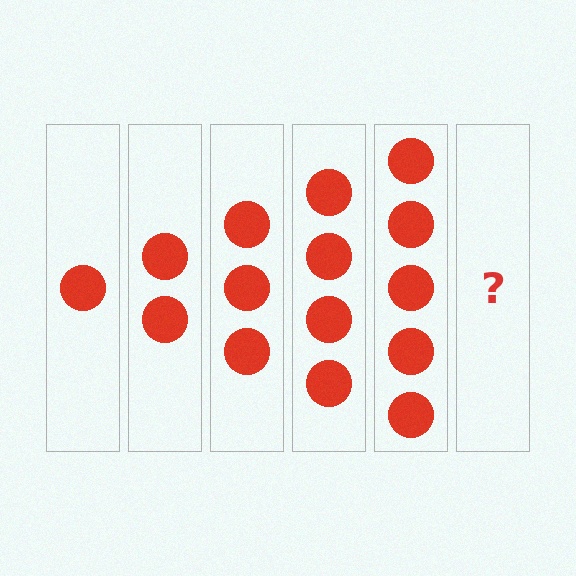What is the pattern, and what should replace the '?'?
The pattern is that each step adds one more circle. The '?' should be 6 circles.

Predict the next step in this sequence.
The next step is 6 circles.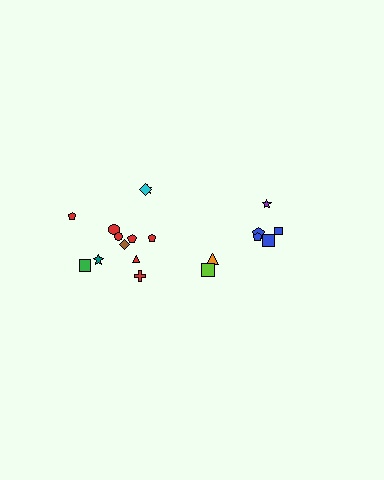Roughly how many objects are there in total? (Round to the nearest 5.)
Roughly 20 objects in total.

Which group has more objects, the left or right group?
The left group.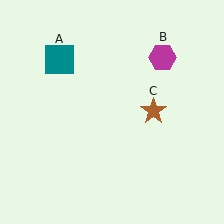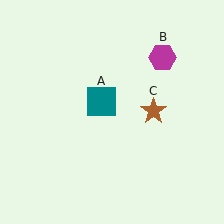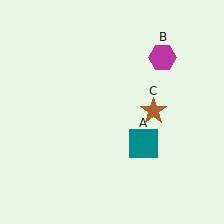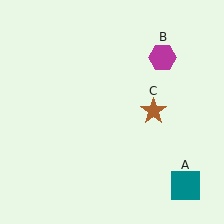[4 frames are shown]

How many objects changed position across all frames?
1 object changed position: teal square (object A).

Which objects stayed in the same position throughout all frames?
Magenta hexagon (object B) and brown star (object C) remained stationary.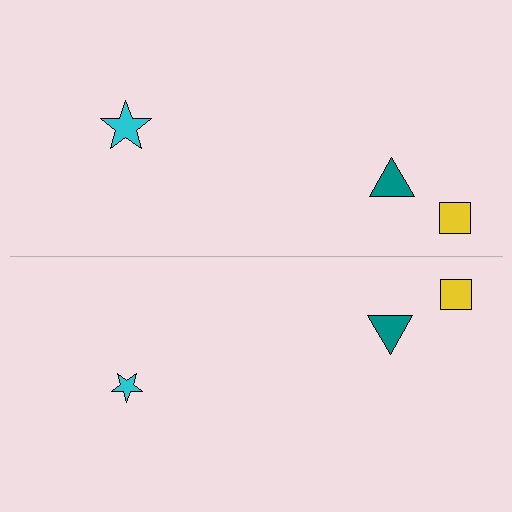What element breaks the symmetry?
The cyan star on the bottom side has a different size than its mirror counterpart.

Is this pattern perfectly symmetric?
No, the pattern is not perfectly symmetric. The cyan star on the bottom side has a different size than its mirror counterpart.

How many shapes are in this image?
There are 6 shapes in this image.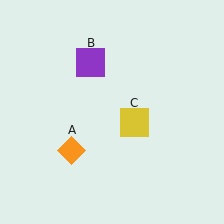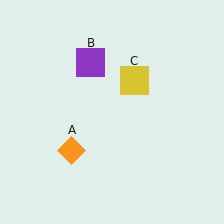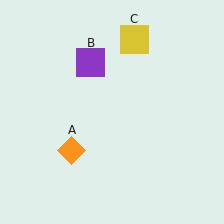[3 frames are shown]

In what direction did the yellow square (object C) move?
The yellow square (object C) moved up.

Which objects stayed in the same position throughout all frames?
Orange diamond (object A) and purple square (object B) remained stationary.